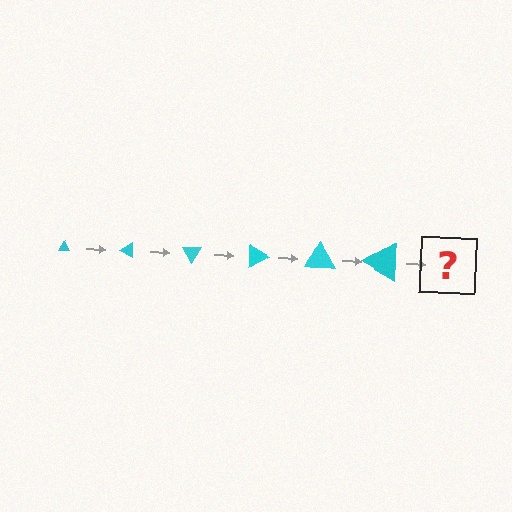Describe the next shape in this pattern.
It should be a triangle, larger than the previous one and rotated 180 degrees from the start.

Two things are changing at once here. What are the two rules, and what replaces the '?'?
The two rules are that the triangle grows larger each step and it rotates 30 degrees each step. The '?' should be a triangle, larger than the previous one and rotated 180 degrees from the start.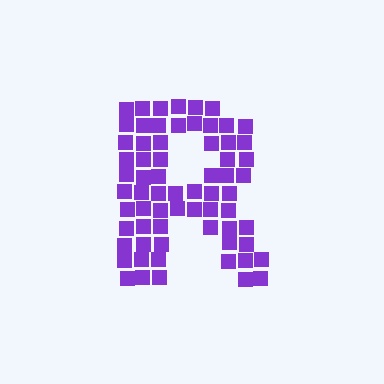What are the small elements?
The small elements are squares.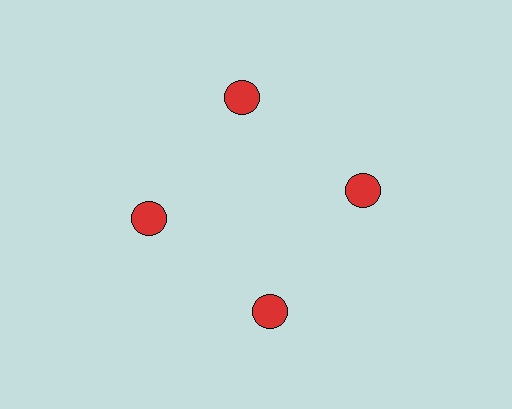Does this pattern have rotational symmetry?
Yes, this pattern has 4-fold rotational symmetry. It looks the same after rotating 90 degrees around the center.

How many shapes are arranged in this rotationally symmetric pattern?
There are 4 shapes, arranged in 4 groups of 1.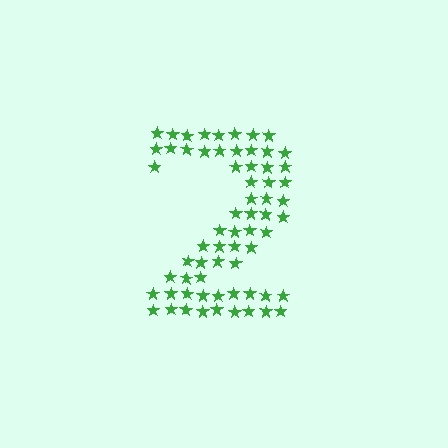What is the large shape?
The large shape is the digit 2.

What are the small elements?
The small elements are stars.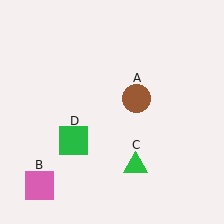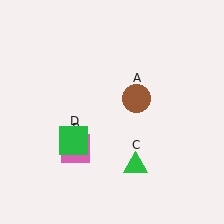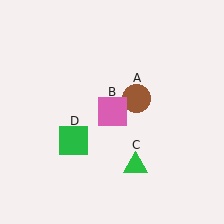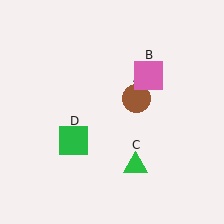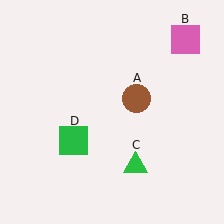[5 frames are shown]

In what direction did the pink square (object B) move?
The pink square (object B) moved up and to the right.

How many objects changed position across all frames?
1 object changed position: pink square (object B).